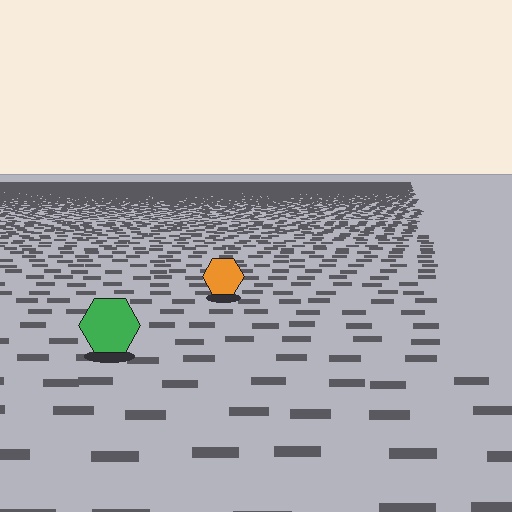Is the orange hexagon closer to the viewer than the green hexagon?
No. The green hexagon is closer — you can tell from the texture gradient: the ground texture is coarser near it.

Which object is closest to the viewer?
The green hexagon is closest. The texture marks near it are larger and more spread out.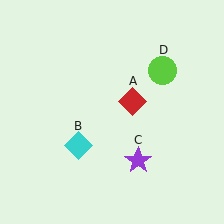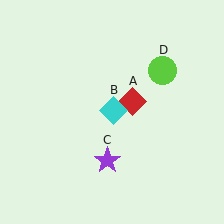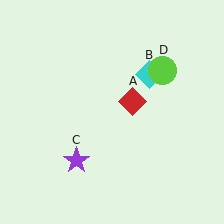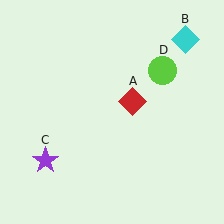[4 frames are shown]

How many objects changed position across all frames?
2 objects changed position: cyan diamond (object B), purple star (object C).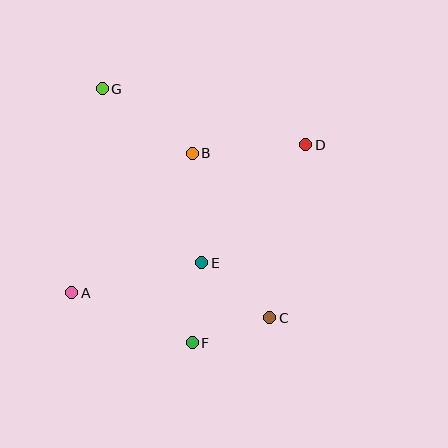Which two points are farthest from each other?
Points C and G are farthest from each other.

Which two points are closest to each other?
Points E and F are closest to each other.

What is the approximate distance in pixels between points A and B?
The distance between A and B is approximately 185 pixels.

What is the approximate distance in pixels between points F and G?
The distance between F and G is approximately 269 pixels.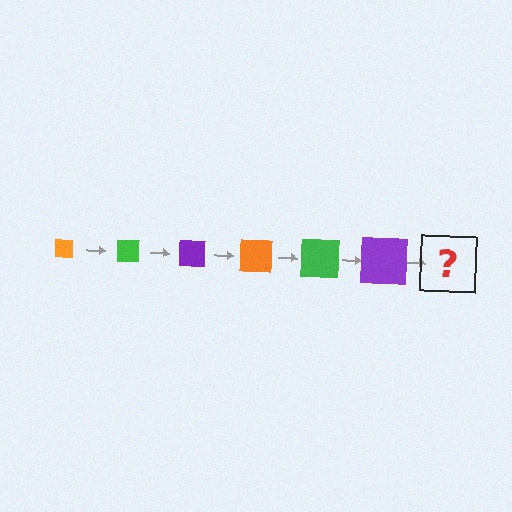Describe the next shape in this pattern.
It should be an orange square, larger than the previous one.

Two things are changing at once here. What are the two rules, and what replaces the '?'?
The two rules are that the square grows larger each step and the color cycles through orange, green, and purple. The '?' should be an orange square, larger than the previous one.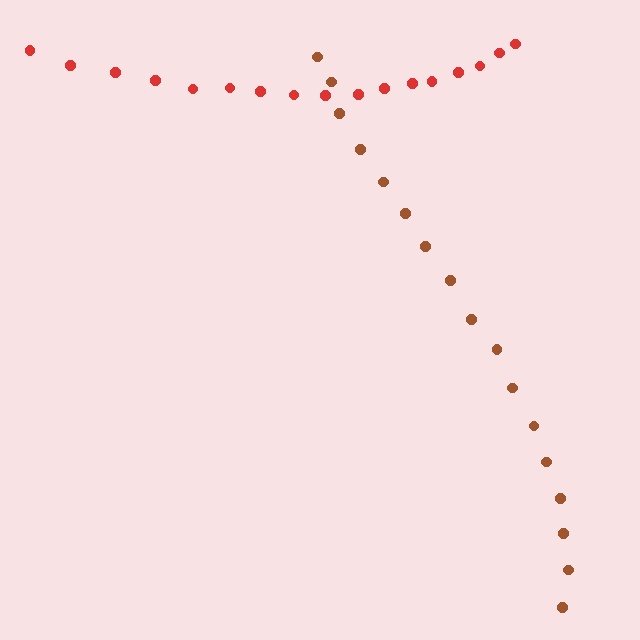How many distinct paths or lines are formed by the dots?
There are 2 distinct paths.